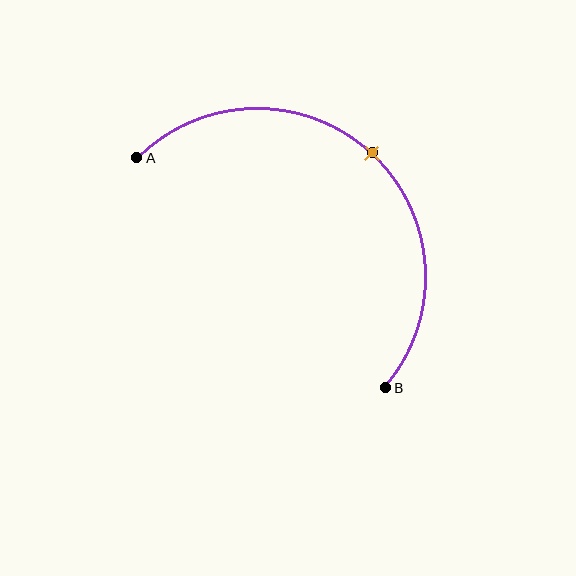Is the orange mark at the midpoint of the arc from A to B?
Yes. The orange mark lies on the arc at equal arc-length from both A and B — it is the arc midpoint.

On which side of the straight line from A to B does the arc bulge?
The arc bulges above and to the right of the straight line connecting A and B.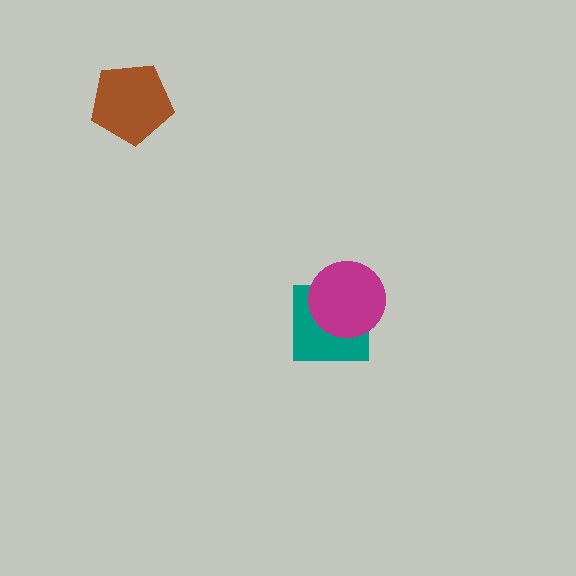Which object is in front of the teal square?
The magenta circle is in front of the teal square.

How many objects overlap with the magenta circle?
1 object overlaps with the magenta circle.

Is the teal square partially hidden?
Yes, it is partially covered by another shape.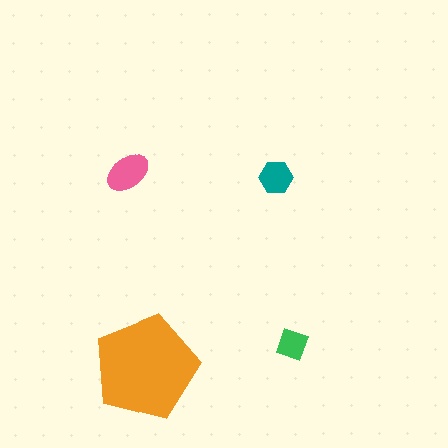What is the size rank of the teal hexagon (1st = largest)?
3rd.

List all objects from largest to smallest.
The orange pentagon, the pink ellipse, the teal hexagon, the green diamond.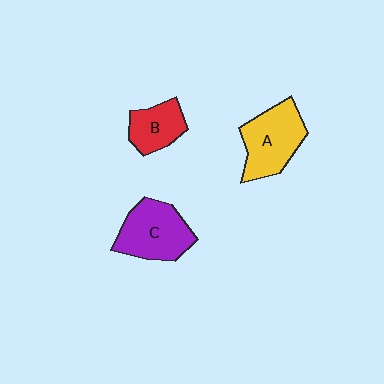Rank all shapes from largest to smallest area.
From largest to smallest: C (purple), A (yellow), B (red).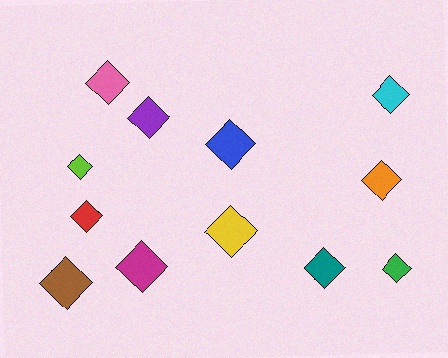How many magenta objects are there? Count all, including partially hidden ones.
There is 1 magenta object.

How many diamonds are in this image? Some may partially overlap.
There are 12 diamonds.